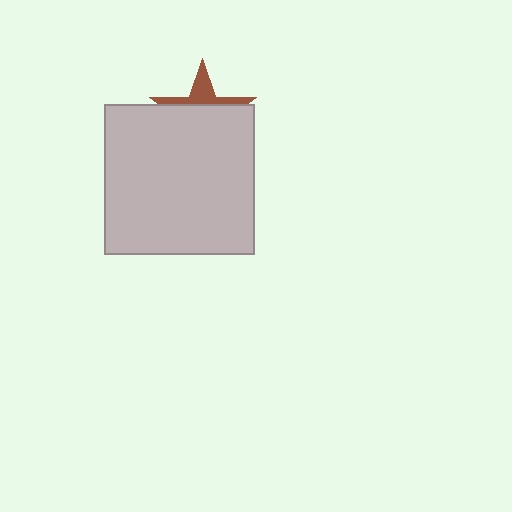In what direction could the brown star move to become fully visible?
The brown star could move up. That would shift it out from behind the light gray square entirely.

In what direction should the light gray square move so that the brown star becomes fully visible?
The light gray square should move down. That is the shortest direction to clear the overlap and leave the brown star fully visible.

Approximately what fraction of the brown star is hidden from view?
Roughly 70% of the brown star is hidden behind the light gray square.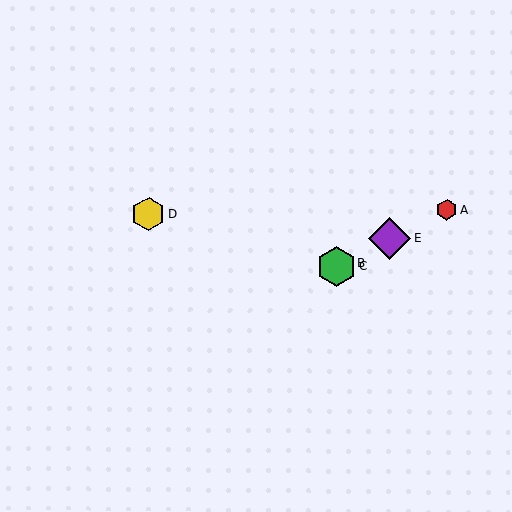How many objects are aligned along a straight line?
4 objects (A, B, C, E) are aligned along a straight line.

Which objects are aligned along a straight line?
Objects A, B, C, E are aligned along a straight line.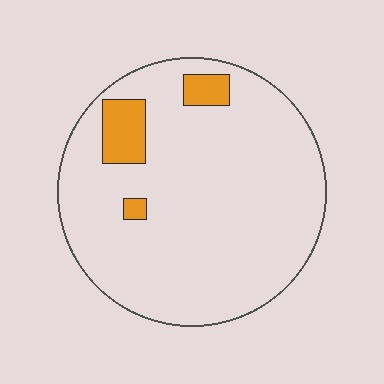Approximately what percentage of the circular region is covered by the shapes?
Approximately 10%.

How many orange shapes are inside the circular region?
3.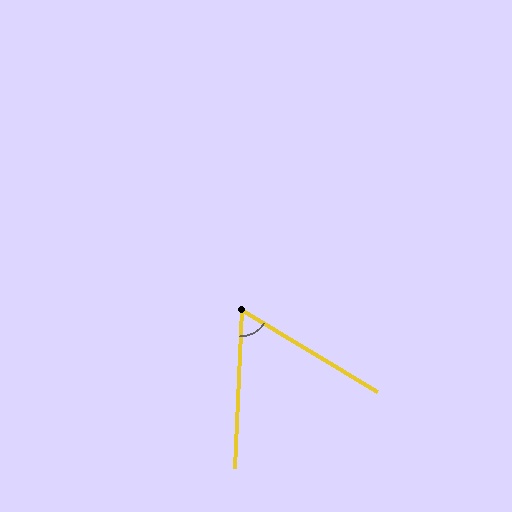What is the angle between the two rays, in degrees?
Approximately 62 degrees.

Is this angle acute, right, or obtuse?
It is acute.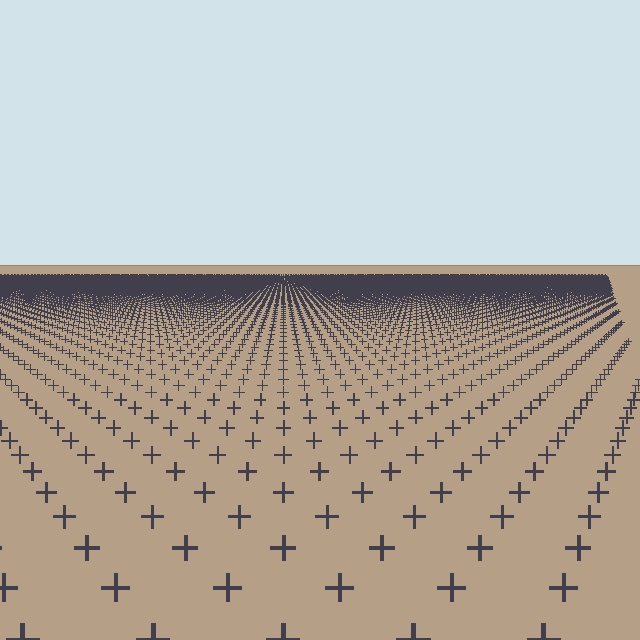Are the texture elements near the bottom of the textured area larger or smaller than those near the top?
Larger. Near the bottom, elements are closer to the viewer and appear at a bigger on-screen size.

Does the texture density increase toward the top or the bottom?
Density increases toward the top.